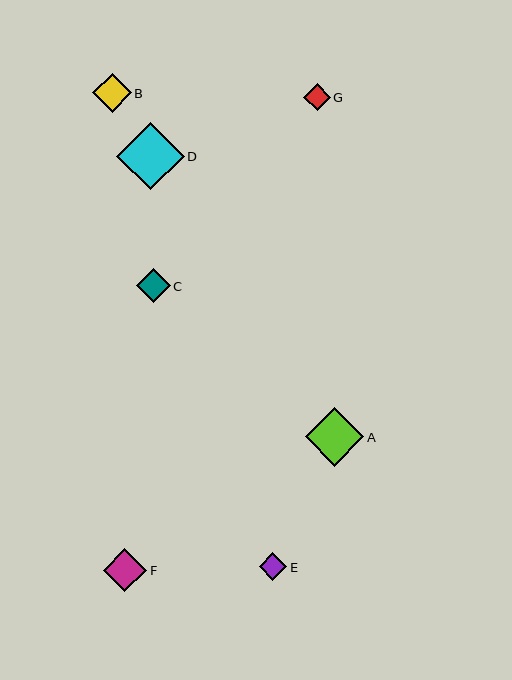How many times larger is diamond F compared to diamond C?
Diamond F is approximately 1.3 times the size of diamond C.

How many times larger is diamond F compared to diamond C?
Diamond F is approximately 1.3 times the size of diamond C.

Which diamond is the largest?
Diamond D is the largest with a size of approximately 68 pixels.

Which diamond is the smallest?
Diamond G is the smallest with a size of approximately 26 pixels.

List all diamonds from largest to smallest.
From largest to smallest: D, A, F, B, C, E, G.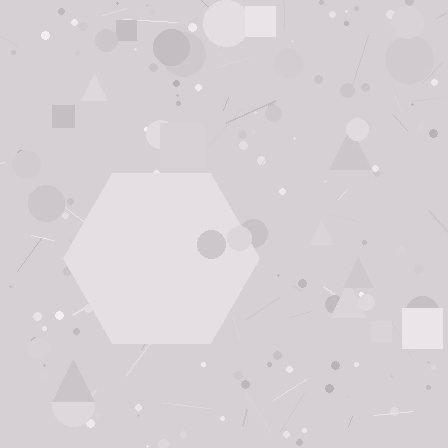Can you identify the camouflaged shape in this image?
The camouflaged shape is a hexagon.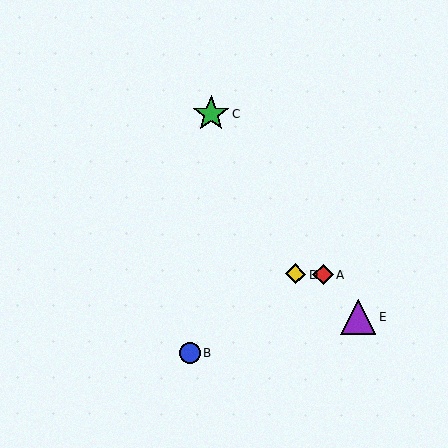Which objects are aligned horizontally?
Objects A, D are aligned horizontally.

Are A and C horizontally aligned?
No, A is at y≈274 and C is at y≈114.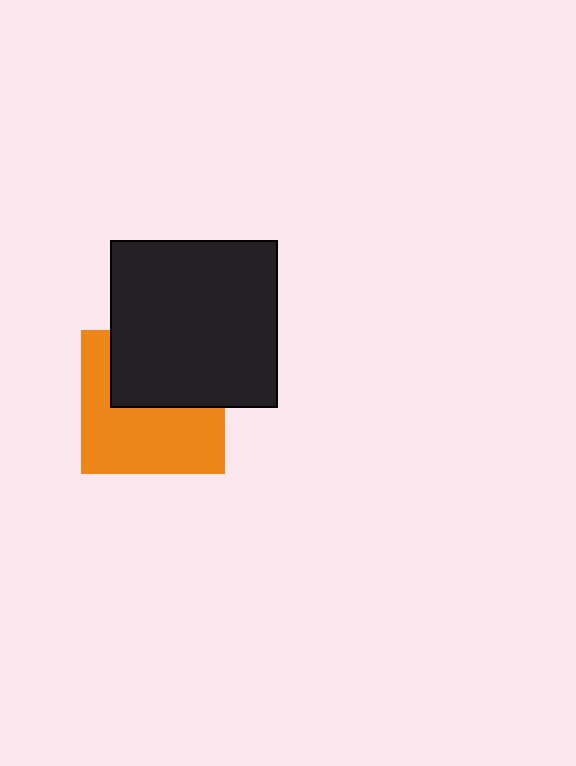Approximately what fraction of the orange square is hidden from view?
Roughly 44% of the orange square is hidden behind the black square.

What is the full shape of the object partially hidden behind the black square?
The partially hidden object is an orange square.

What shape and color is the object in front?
The object in front is a black square.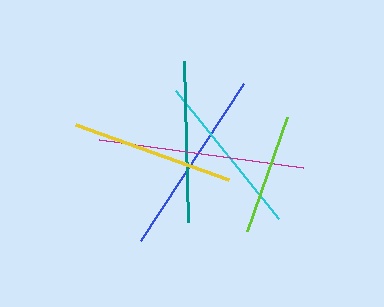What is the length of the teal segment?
The teal segment is approximately 161 pixels long.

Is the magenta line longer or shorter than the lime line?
The magenta line is longer than the lime line.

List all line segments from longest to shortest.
From longest to shortest: magenta, blue, cyan, yellow, teal, lime.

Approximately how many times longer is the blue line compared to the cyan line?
The blue line is approximately 1.1 times the length of the cyan line.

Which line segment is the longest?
The magenta line is the longest at approximately 206 pixels.